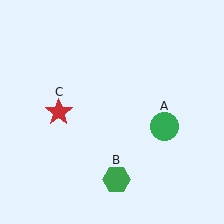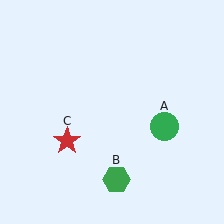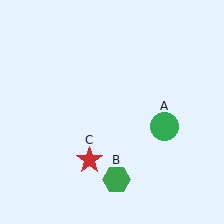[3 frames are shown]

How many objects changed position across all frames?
1 object changed position: red star (object C).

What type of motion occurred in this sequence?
The red star (object C) rotated counterclockwise around the center of the scene.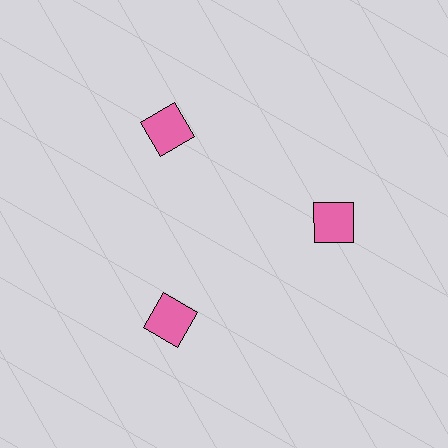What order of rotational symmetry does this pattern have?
This pattern has 3-fold rotational symmetry.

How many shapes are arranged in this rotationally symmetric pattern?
There are 3 shapes, arranged in 3 groups of 1.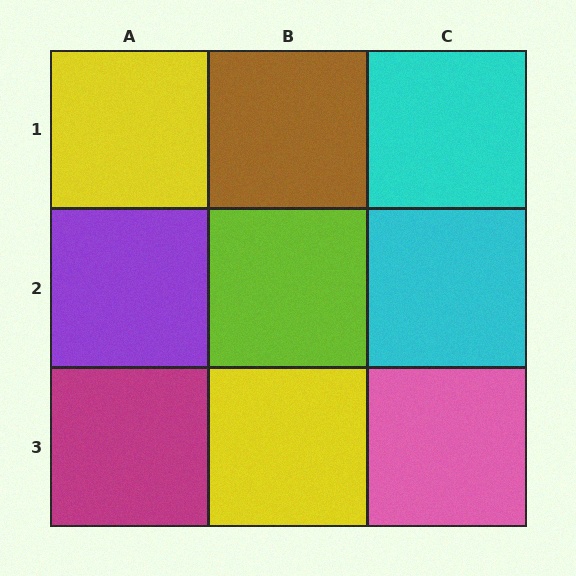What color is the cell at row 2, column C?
Cyan.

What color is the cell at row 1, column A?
Yellow.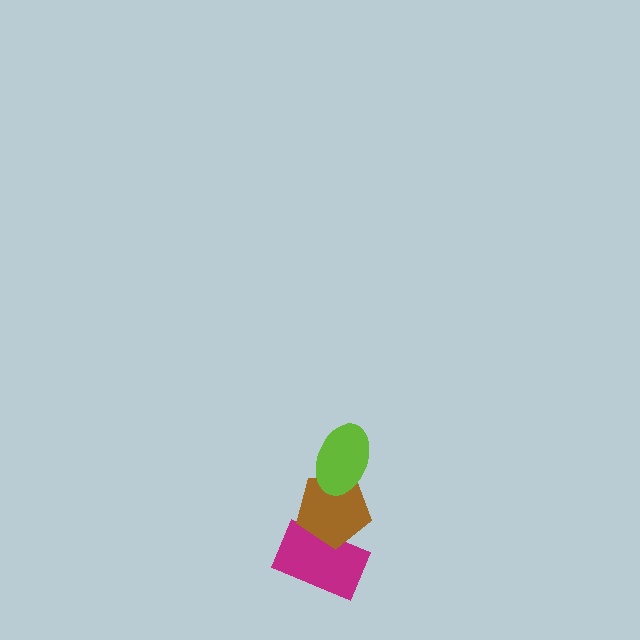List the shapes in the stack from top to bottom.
From top to bottom: the lime ellipse, the brown pentagon, the magenta rectangle.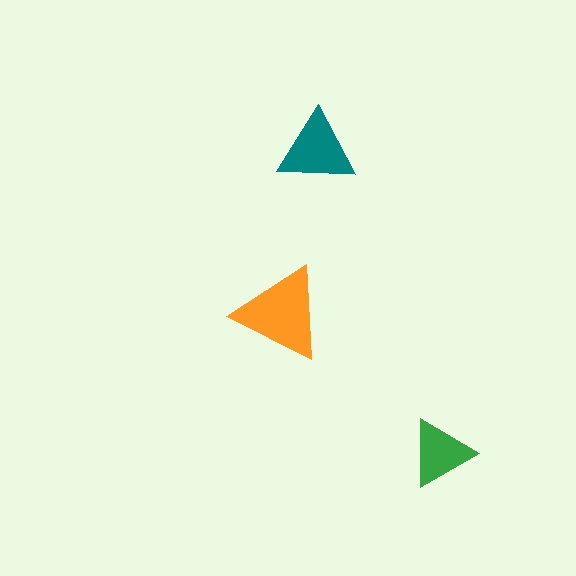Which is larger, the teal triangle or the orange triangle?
The orange one.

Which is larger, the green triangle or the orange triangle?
The orange one.